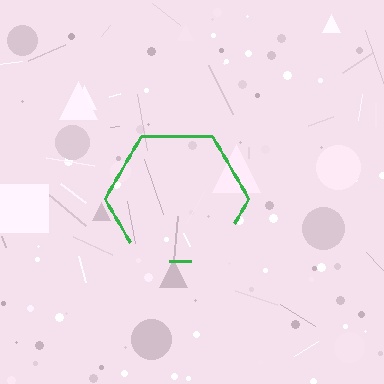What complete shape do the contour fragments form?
The contour fragments form a hexagon.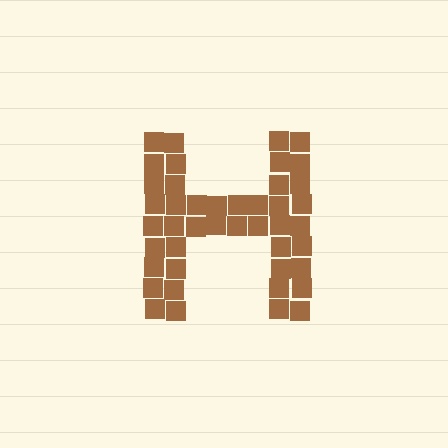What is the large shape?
The large shape is the letter H.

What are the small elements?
The small elements are squares.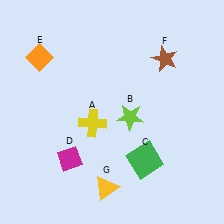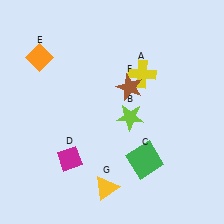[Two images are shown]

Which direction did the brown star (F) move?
The brown star (F) moved left.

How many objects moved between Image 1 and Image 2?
2 objects moved between the two images.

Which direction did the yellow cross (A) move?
The yellow cross (A) moved right.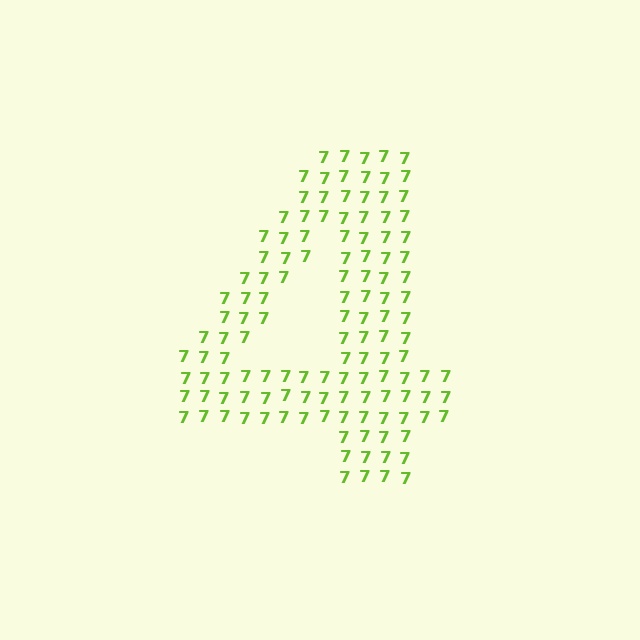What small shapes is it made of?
It is made of small digit 7's.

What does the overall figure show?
The overall figure shows the digit 4.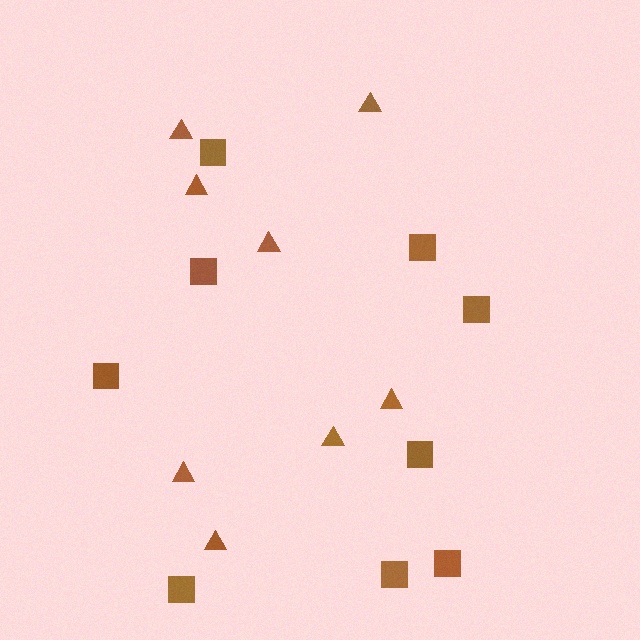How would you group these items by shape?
There are 2 groups: one group of triangles (8) and one group of squares (9).